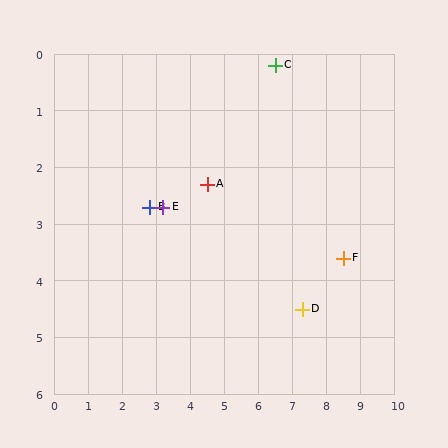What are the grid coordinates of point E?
Point E is at approximately (3.2, 2.7).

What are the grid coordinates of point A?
Point A is at approximately (4.5, 2.3).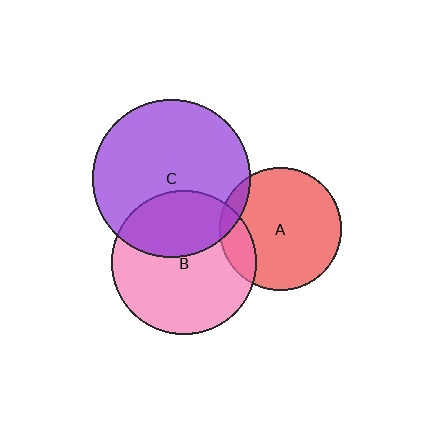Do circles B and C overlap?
Yes.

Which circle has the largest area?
Circle C (purple).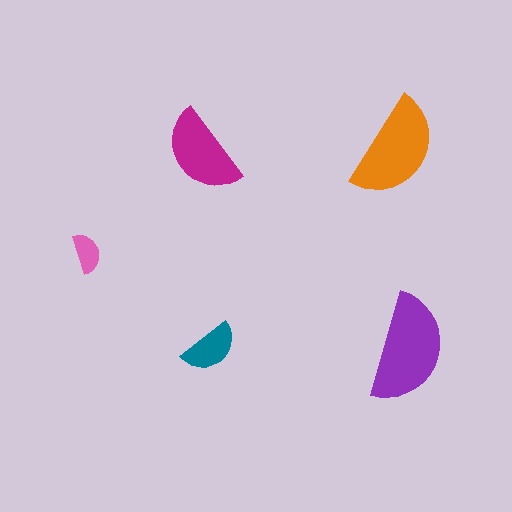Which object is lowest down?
The purple semicircle is bottommost.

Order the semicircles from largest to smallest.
the purple one, the orange one, the magenta one, the teal one, the pink one.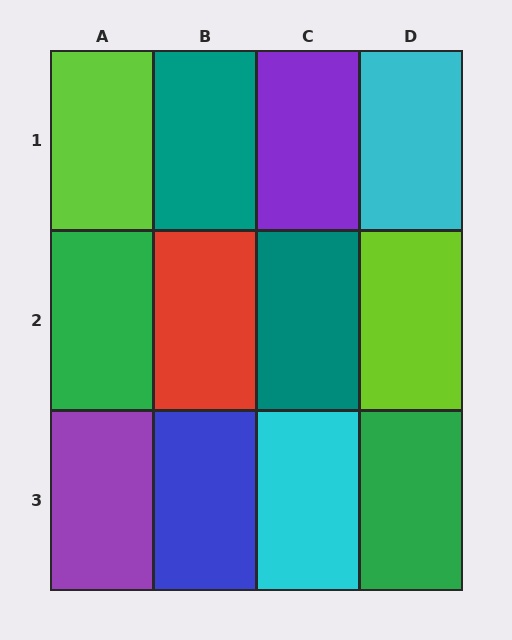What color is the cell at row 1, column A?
Lime.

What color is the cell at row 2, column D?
Lime.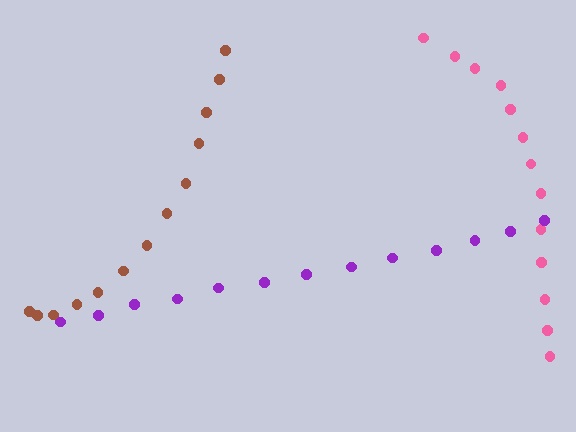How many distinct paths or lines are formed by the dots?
There are 3 distinct paths.